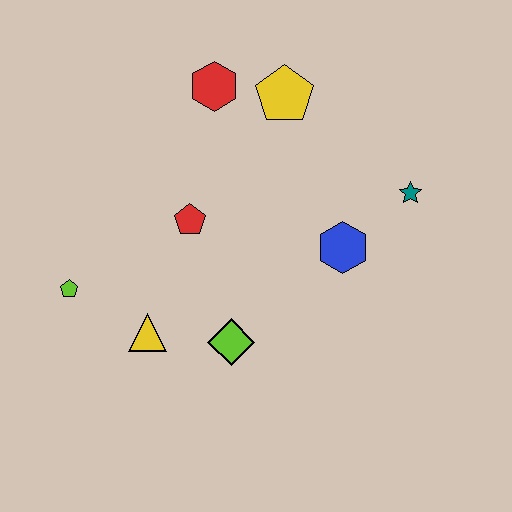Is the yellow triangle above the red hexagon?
No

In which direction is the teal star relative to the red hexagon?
The teal star is to the right of the red hexagon.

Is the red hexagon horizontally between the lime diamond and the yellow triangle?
Yes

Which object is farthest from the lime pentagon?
The teal star is farthest from the lime pentagon.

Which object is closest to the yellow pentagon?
The red hexagon is closest to the yellow pentagon.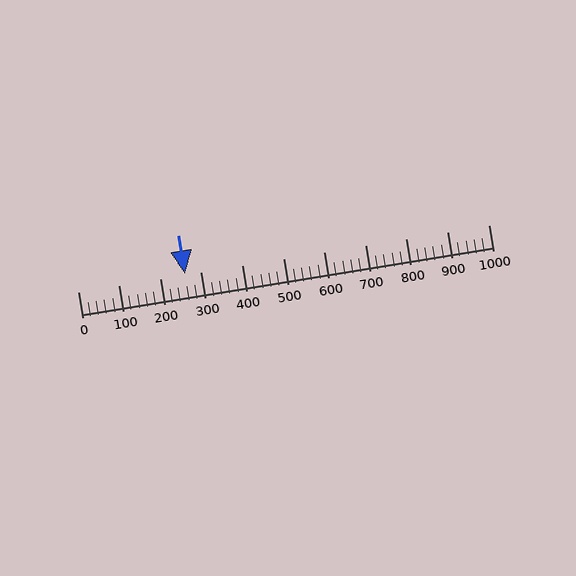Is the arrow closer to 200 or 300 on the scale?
The arrow is closer to 300.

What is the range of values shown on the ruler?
The ruler shows values from 0 to 1000.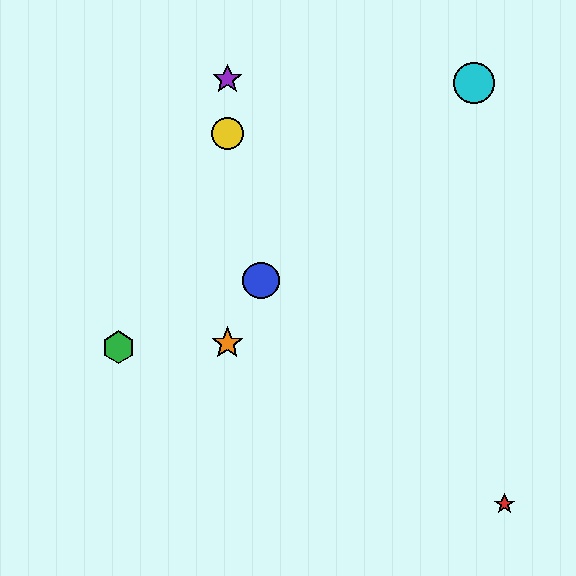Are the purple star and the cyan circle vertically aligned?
No, the purple star is at x≈227 and the cyan circle is at x≈474.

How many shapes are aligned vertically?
3 shapes (the yellow circle, the purple star, the orange star) are aligned vertically.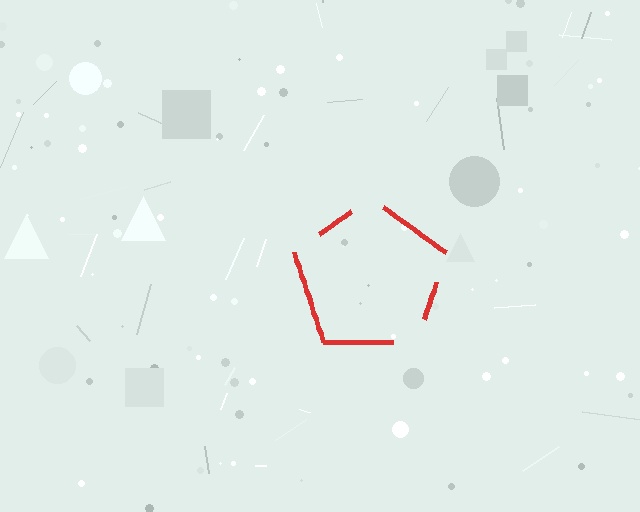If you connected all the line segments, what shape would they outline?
They would outline a pentagon.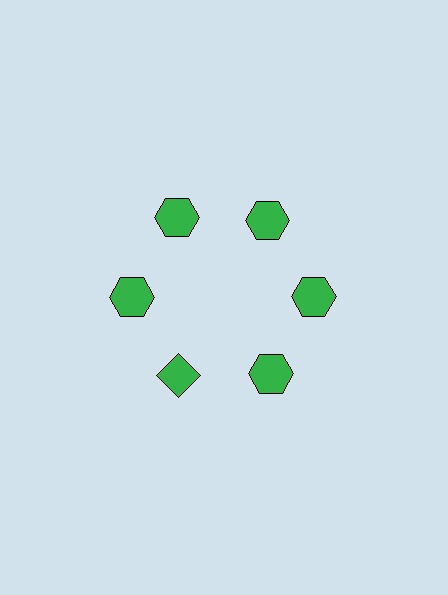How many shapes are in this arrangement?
There are 6 shapes arranged in a ring pattern.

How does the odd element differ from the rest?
It has a different shape: diamond instead of hexagon.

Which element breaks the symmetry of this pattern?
The green diamond at roughly the 7 o'clock position breaks the symmetry. All other shapes are green hexagons.